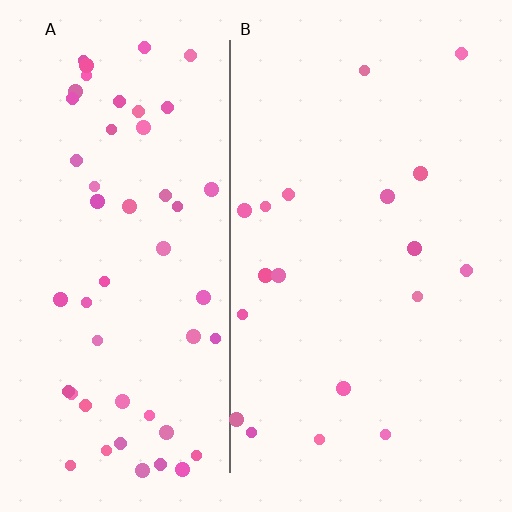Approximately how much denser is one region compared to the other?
Approximately 2.8× — region A over region B.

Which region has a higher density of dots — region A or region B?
A (the left).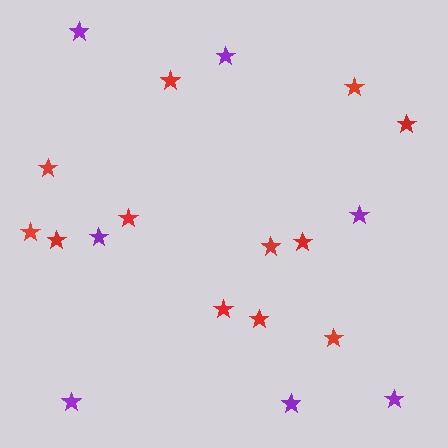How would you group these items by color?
There are 2 groups: one group of red stars (12) and one group of purple stars (7).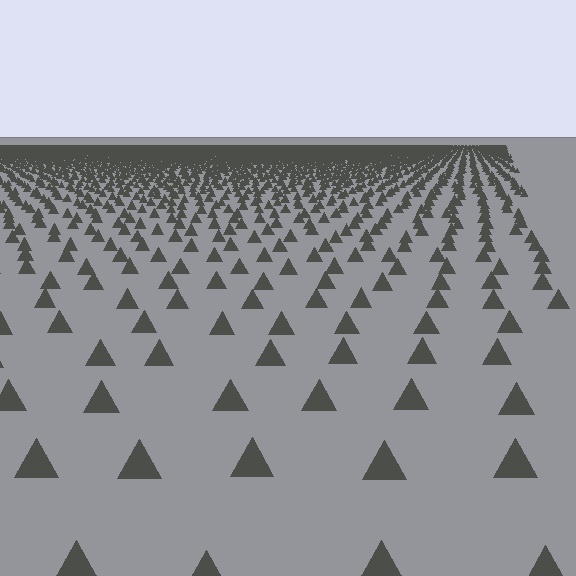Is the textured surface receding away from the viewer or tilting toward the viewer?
The surface is receding away from the viewer. Texture elements get smaller and denser toward the top.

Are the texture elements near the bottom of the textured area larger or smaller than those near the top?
Larger. Near the bottom, elements are closer to the viewer and appear at a bigger on-screen size.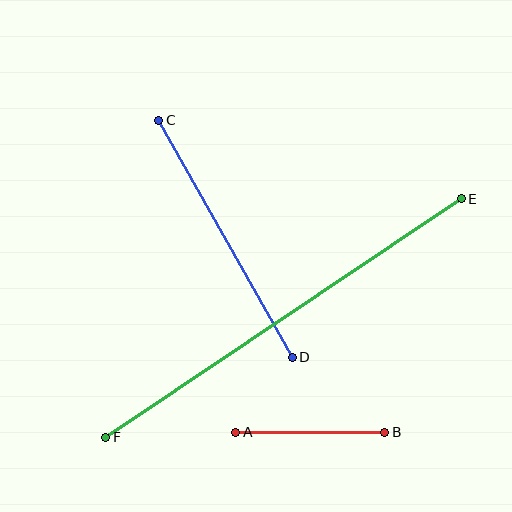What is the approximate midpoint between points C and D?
The midpoint is at approximately (225, 239) pixels.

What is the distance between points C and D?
The distance is approximately 272 pixels.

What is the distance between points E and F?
The distance is approximately 428 pixels.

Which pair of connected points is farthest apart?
Points E and F are farthest apart.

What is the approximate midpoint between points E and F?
The midpoint is at approximately (283, 318) pixels.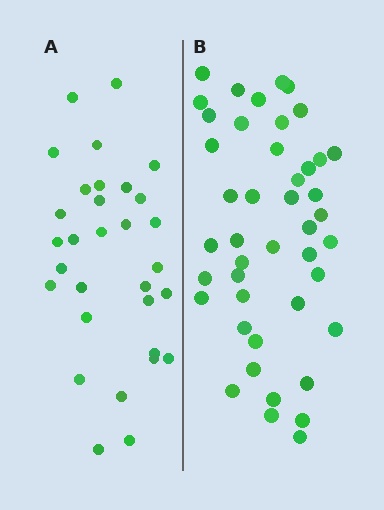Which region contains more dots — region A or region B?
Region B (the right region) has more dots.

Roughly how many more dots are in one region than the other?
Region B has approximately 15 more dots than region A.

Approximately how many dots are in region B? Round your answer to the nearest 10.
About 40 dots. (The exact count is 44, which rounds to 40.)